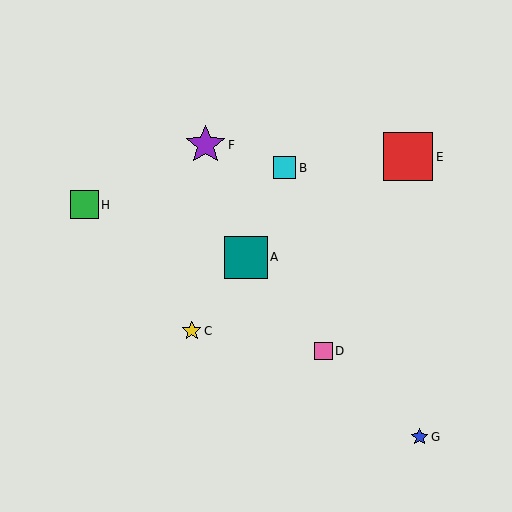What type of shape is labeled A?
Shape A is a teal square.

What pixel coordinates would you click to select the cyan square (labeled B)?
Click at (284, 168) to select the cyan square B.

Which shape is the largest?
The red square (labeled E) is the largest.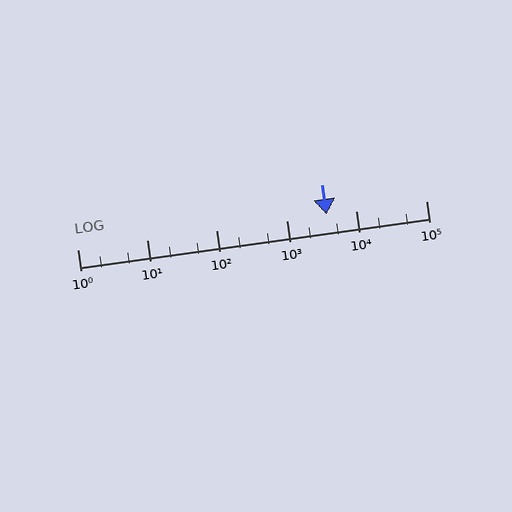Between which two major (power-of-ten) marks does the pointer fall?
The pointer is between 1000 and 10000.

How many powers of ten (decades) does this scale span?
The scale spans 5 decades, from 1 to 100000.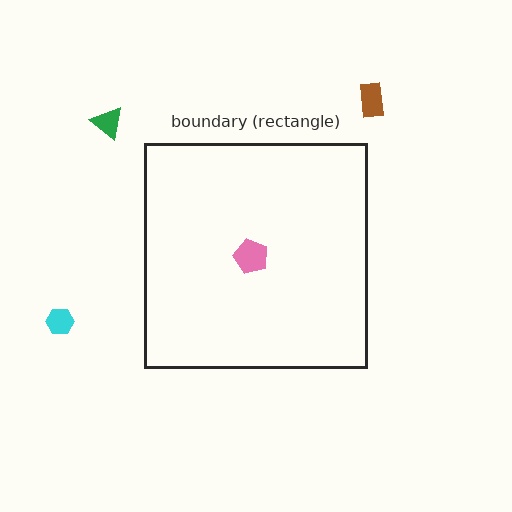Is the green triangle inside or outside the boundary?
Outside.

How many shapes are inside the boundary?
1 inside, 3 outside.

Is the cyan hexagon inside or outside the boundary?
Outside.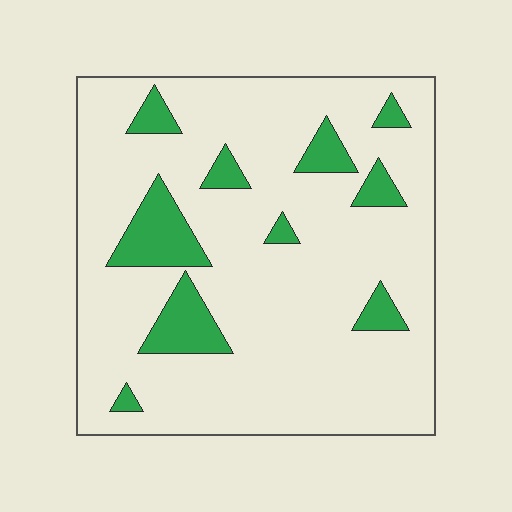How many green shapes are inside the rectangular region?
10.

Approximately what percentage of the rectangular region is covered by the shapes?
Approximately 15%.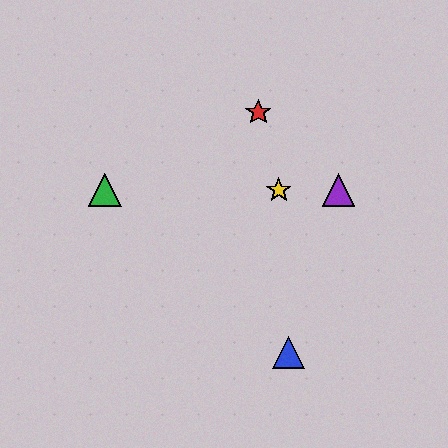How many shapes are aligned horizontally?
3 shapes (the green triangle, the yellow star, the purple triangle) are aligned horizontally.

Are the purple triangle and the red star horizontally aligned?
No, the purple triangle is at y≈190 and the red star is at y≈112.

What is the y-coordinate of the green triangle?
The green triangle is at y≈190.